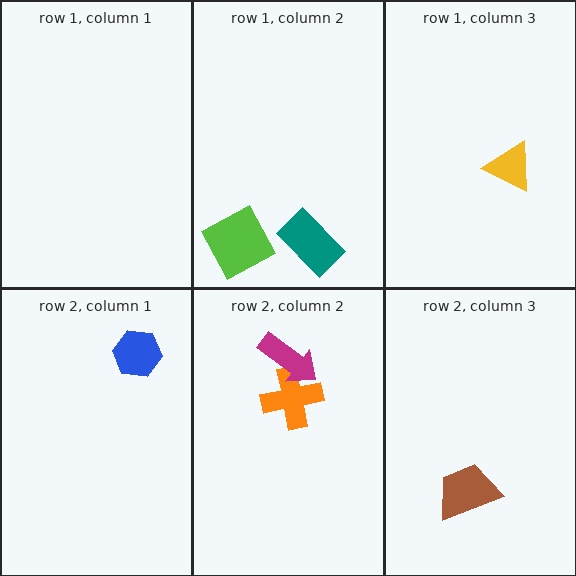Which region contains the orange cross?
The row 2, column 2 region.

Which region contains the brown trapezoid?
The row 2, column 3 region.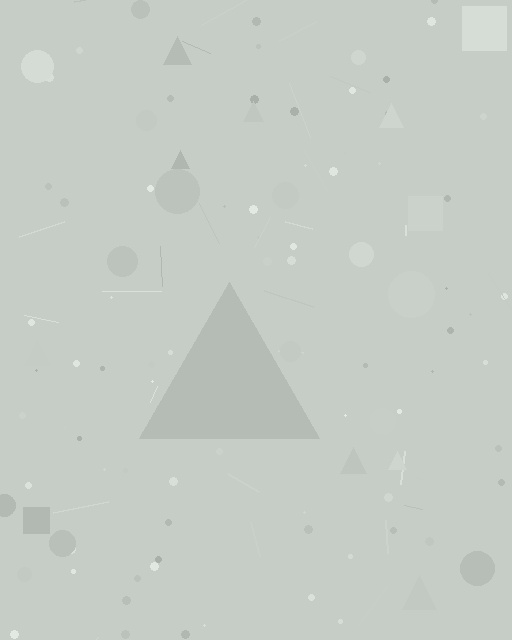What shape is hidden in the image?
A triangle is hidden in the image.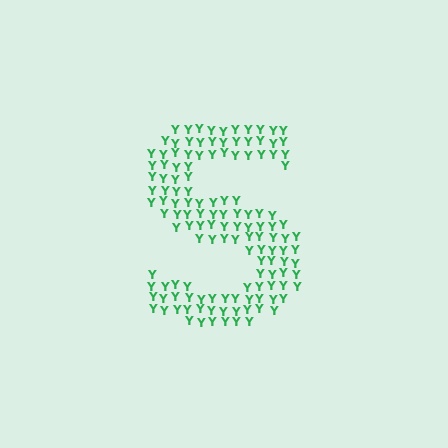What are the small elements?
The small elements are letter Y's.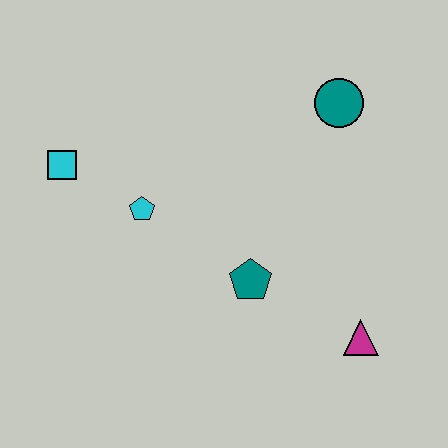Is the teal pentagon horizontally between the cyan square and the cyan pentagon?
No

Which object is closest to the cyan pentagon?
The cyan square is closest to the cyan pentagon.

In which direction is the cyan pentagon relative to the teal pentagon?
The cyan pentagon is to the left of the teal pentagon.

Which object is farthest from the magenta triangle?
The cyan square is farthest from the magenta triangle.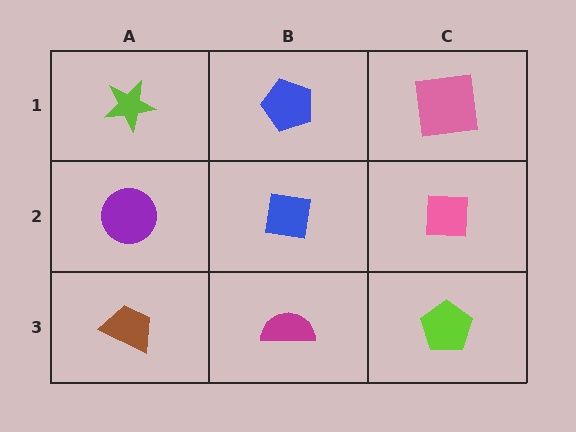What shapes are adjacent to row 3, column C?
A pink square (row 2, column C), a magenta semicircle (row 3, column B).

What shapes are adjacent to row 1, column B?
A blue square (row 2, column B), a lime star (row 1, column A), a pink square (row 1, column C).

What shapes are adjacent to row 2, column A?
A lime star (row 1, column A), a brown trapezoid (row 3, column A), a blue square (row 2, column B).